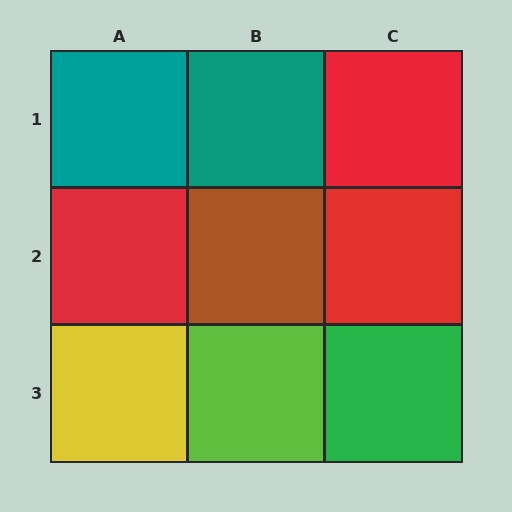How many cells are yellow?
1 cell is yellow.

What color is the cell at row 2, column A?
Red.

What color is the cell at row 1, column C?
Red.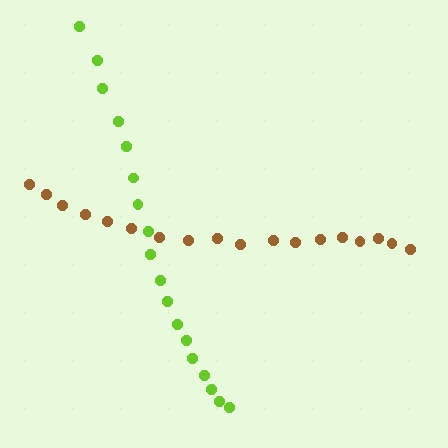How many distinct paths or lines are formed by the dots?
There are 2 distinct paths.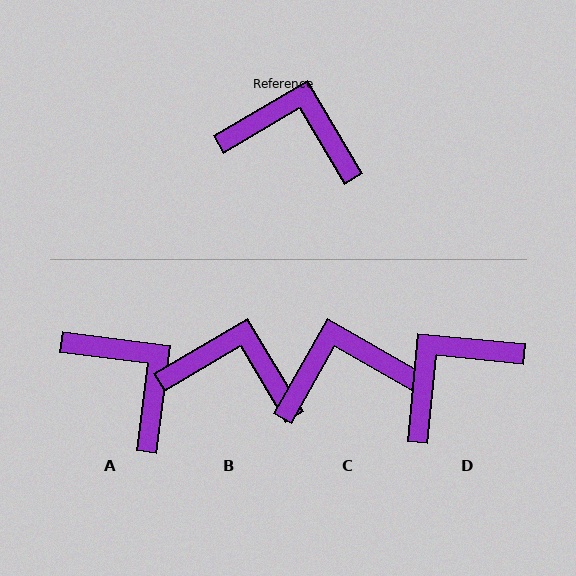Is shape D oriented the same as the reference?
No, it is off by about 54 degrees.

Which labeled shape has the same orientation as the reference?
B.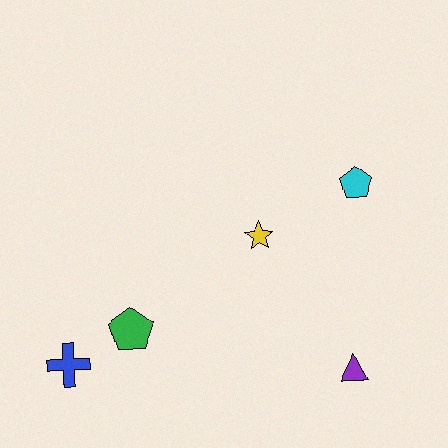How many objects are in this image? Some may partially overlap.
There are 5 objects.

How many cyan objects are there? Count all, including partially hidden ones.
There is 1 cyan object.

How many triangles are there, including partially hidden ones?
There is 1 triangle.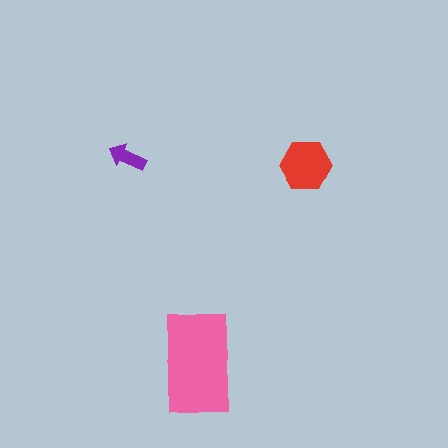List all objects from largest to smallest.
The pink rectangle, the red hexagon, the purple arrow.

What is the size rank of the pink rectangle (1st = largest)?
1st.